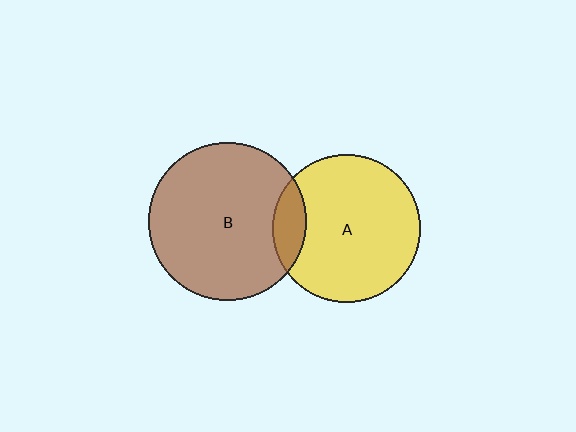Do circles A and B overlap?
Yes.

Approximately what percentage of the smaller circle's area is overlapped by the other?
Approximately 15%.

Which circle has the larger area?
Circle B (brown).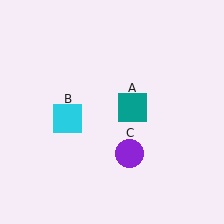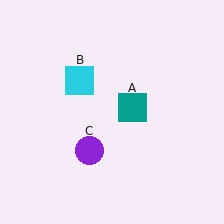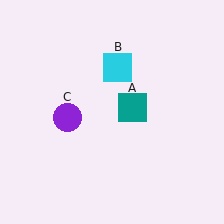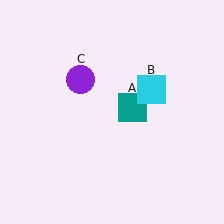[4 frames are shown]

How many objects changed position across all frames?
2 objects changed position: cyan square (object B), purple circle (object C).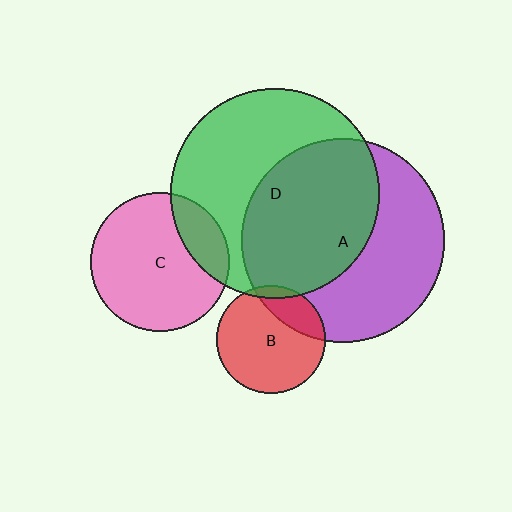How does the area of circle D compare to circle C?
Approximately 2.3 times.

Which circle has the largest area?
Circle D (green).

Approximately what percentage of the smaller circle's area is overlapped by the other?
Approximately 20%.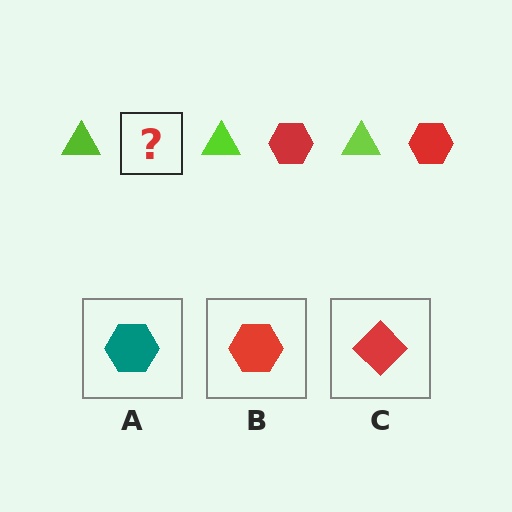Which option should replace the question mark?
Option B.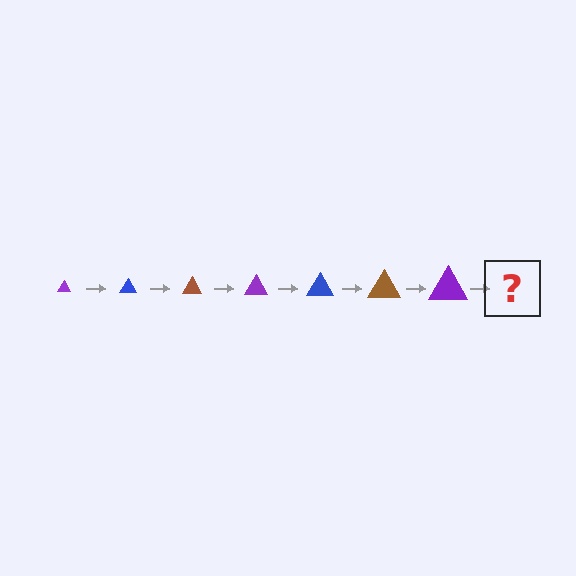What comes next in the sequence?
The next element should be a blue triangle, larger than the previous one.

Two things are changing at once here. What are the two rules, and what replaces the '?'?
The two rules are that the triangle grows larger each step and the color cycles through purple, blue, and brown. The '?' should be a blue triangle, larger than the previous one.